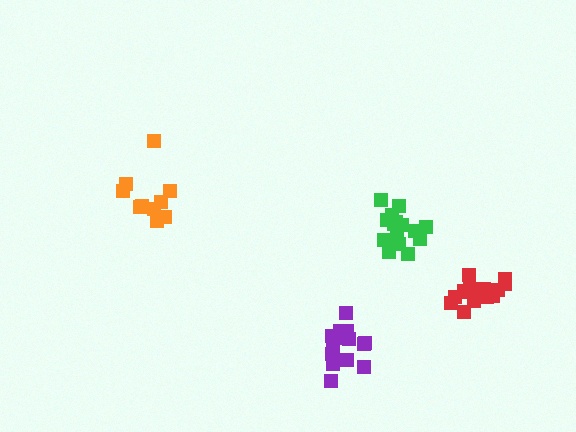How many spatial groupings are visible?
There are 4 spatial groupings.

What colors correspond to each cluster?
The clusters are colored: orange, green, red, purple.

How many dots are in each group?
Group 1: 10 dots, Group 2: 16 dots, Group 3: 14 dots, Group 4: 15 dots (55 total).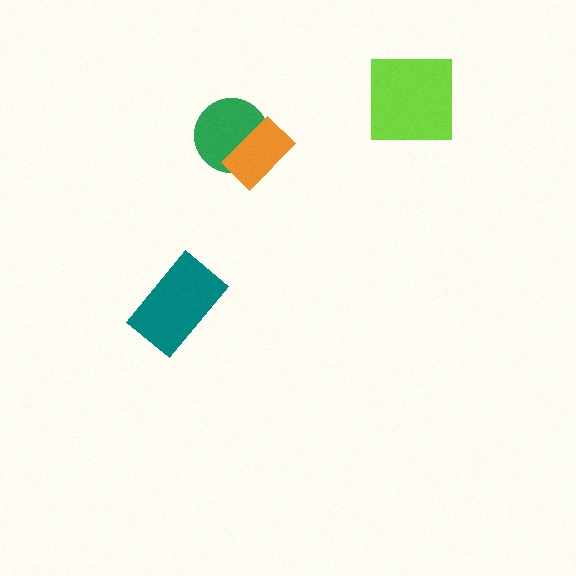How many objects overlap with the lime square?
0 objects overlap with the lime square.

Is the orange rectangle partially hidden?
No, no other shape covers it.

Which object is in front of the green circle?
The orange rectangle is in front of the green circle.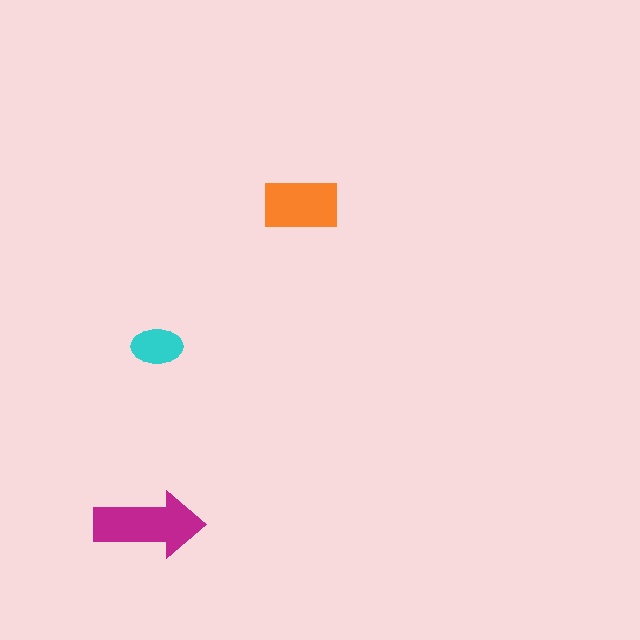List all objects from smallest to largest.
The cyan ellipse, the orange rectangle, the magenta arrow.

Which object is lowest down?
The magenta arrow is bottommost.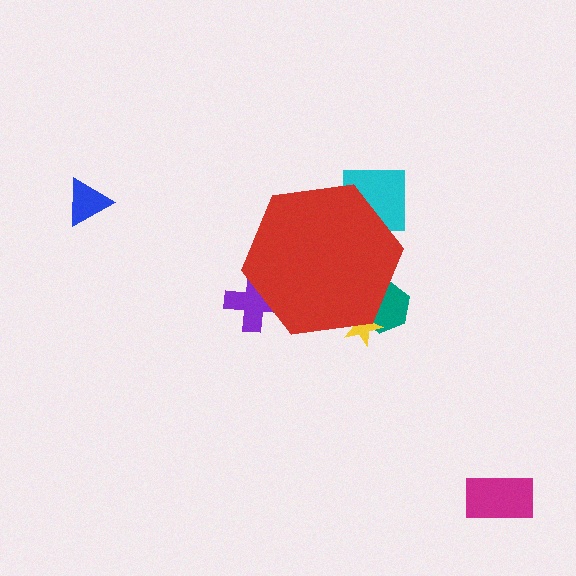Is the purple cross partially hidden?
Yes, the purple cross is partially hidden behind the red hexagon.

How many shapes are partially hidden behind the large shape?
4 shapes are partially hidden.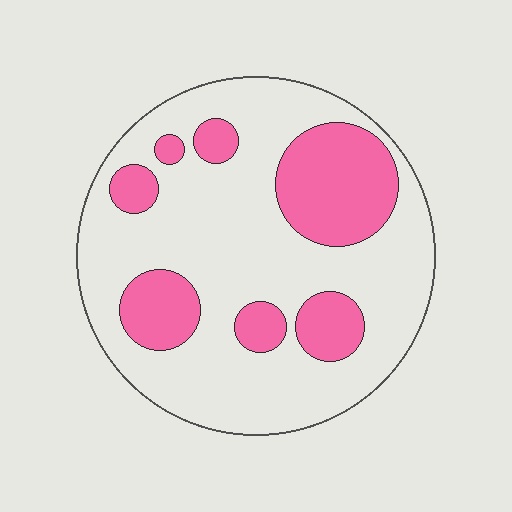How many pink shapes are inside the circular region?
7.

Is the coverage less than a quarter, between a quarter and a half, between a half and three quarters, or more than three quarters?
Between a quarter and a half.